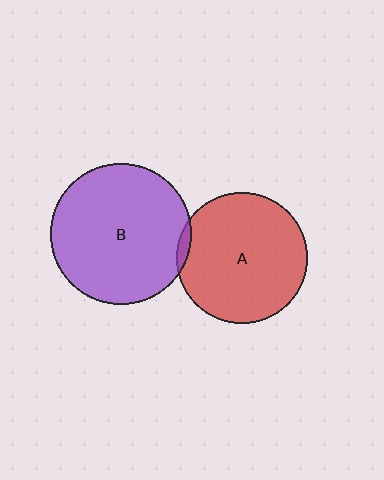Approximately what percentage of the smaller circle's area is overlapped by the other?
Approximately 5%.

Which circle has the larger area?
Circle B (purple).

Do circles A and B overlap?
Yes.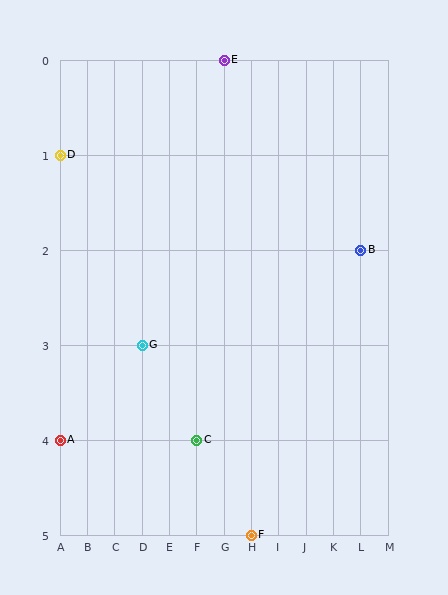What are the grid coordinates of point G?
Point G is at grid coordinates (D, 3).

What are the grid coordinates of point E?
Point E is at grid coordinates (G, 0).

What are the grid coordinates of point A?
Point A is at grid coordinates (A, 4).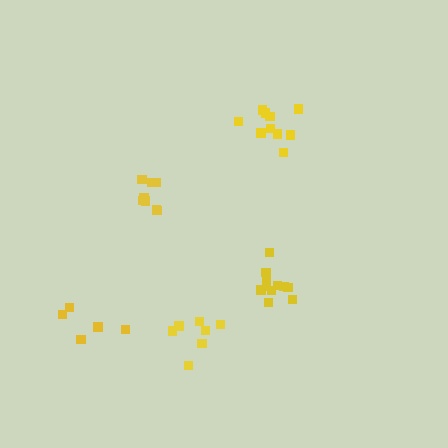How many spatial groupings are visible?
There are 5 spatial groupings.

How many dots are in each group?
Group 1: 8 dots, Group 2: 10 dots, Group 3: 5 dots, Group 4: 11 dots, Group 5: 7 dots (41 total).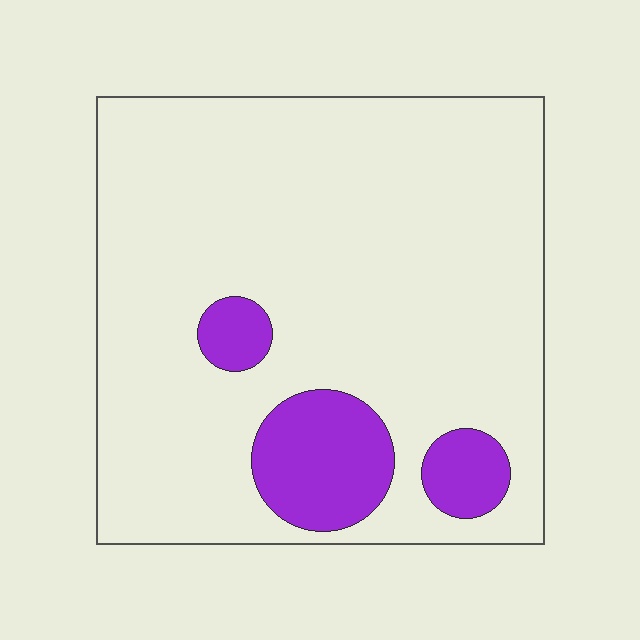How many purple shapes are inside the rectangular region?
3.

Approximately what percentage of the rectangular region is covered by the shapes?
Approximately 15%.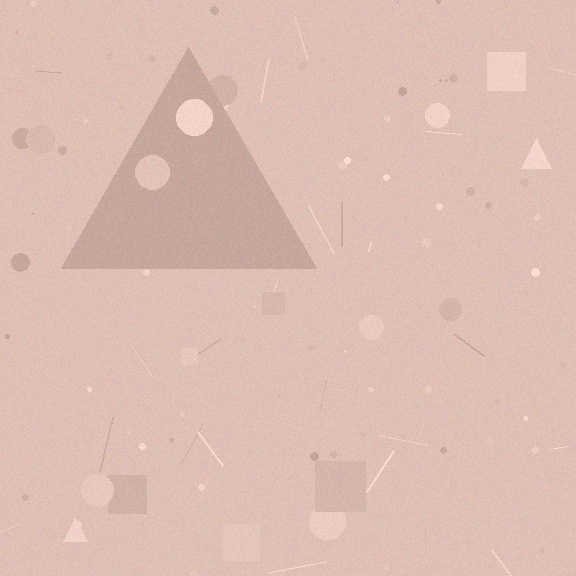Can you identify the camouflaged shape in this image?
The camouflaged shape is a triangle.